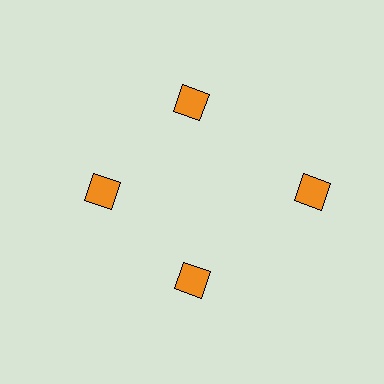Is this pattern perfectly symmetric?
No. The 4 orange squares are arranged in a ring, but one element near the 3 o'clock position is pushed outward from the center, breaking the 4-fold rotational symmetry.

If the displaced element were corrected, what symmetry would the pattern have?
It would have 4-fold rotational symmetry — the pattern would map onto itself every 90 degrees.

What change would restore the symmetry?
The symmetry would be restored by moving it inward, back onto the ring so that all 4 squares sit at equal angles and equal distance from the center.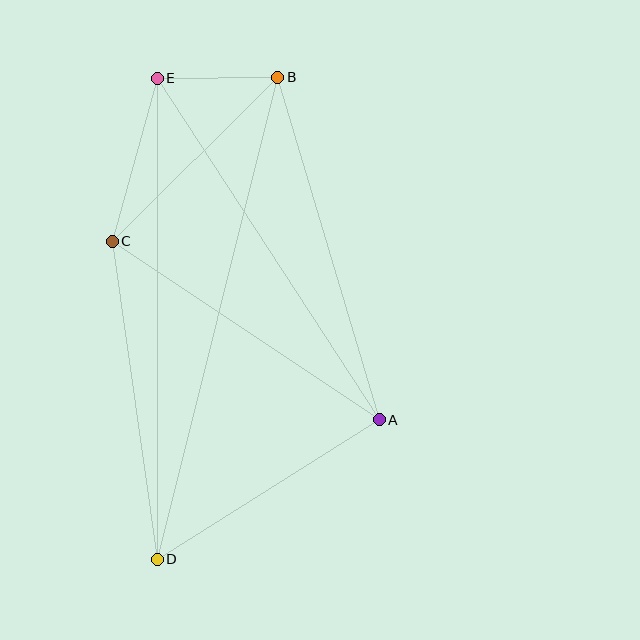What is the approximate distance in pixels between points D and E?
The distance between D and E is approximately 481 pixels.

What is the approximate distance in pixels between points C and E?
The distance between C and E is approximately 169 pixels.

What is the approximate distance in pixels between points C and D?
The distance between C and D is approximately 321 pixels.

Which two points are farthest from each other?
Points B and D are farthest from each other.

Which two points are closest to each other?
Points B and E are closest to each other.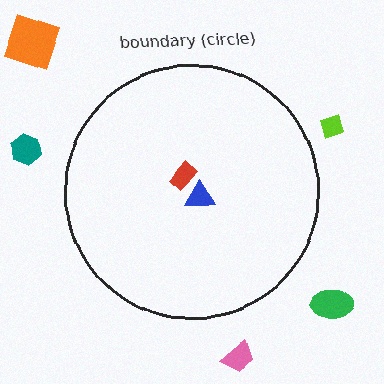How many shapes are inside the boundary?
2 inside, 5 outside.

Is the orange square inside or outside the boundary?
Outside.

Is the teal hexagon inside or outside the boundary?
Outside.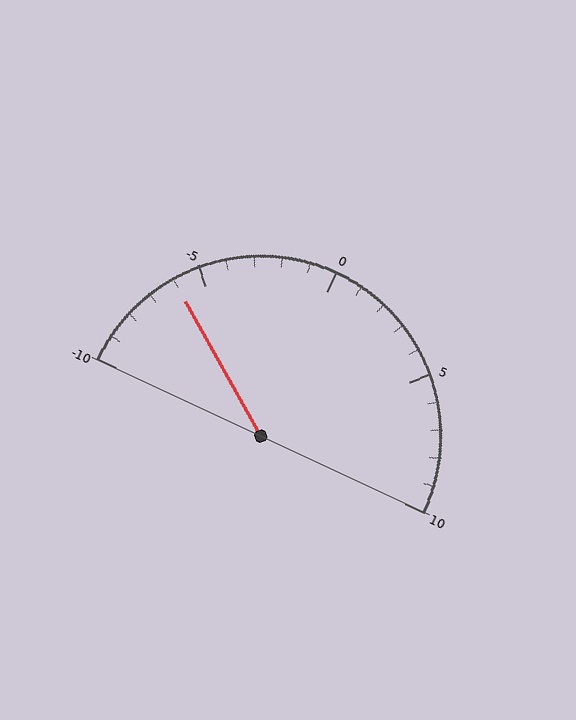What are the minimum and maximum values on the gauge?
The gauge ranges from -10 to 10.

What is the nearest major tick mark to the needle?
The nearest major tick mark is -5.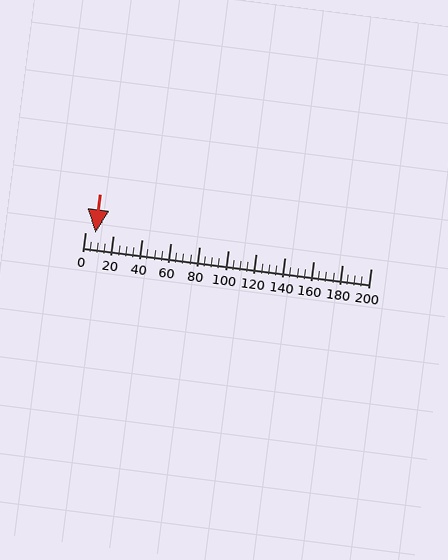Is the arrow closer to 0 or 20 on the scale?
The arrow is closer to 0.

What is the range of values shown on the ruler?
The ruler shows values from 0 to 200.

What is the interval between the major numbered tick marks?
The major tick marks are spaced 20 units apart.